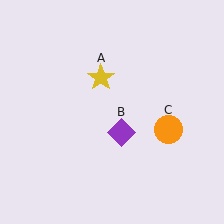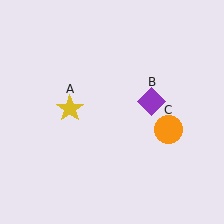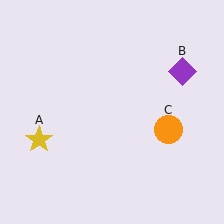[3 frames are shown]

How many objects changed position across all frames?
2 objects changed position: yellow star (object A), purple diamond (object B).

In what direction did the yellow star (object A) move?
The yellow star (object A) moved down and to the left.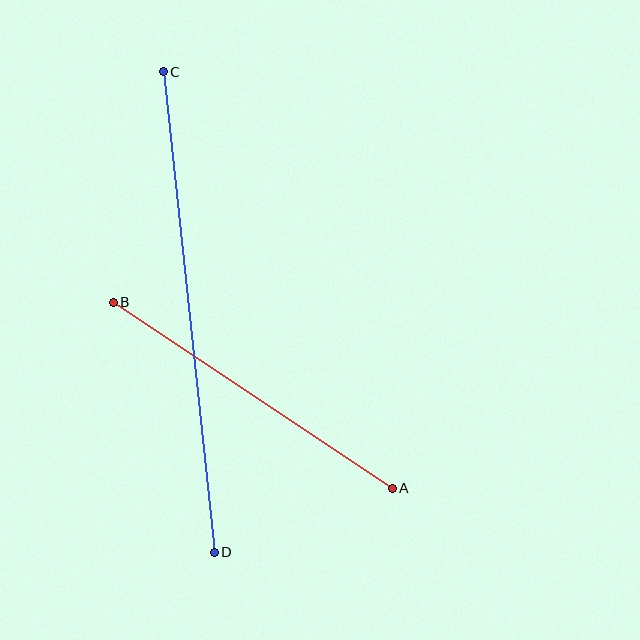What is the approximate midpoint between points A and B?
The midpoint is at approximately (253, 395) pixels.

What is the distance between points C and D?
The distance is approximately 483 pixels.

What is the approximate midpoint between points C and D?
The midpoint is at approximately (189, 312) pixels.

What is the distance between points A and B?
The distance is approximately 336 pixels.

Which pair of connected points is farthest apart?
Points C and D are farthest apart.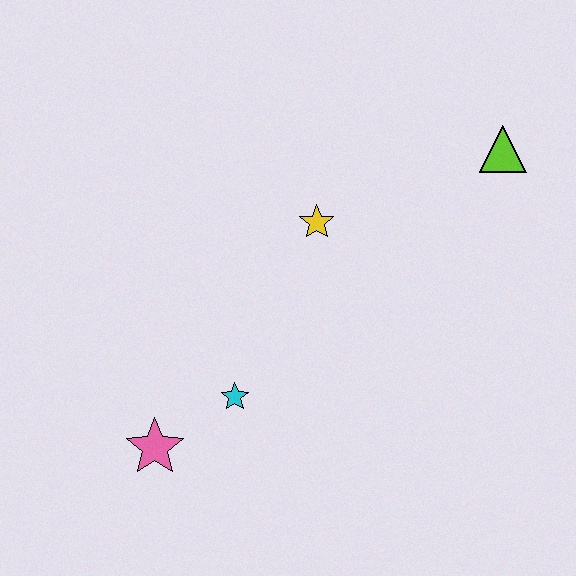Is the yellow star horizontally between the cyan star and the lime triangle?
Yes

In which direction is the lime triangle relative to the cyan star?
The lime triangle is to the right of the cyan star.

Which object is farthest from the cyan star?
The lime triangle is farthest from the cyan star.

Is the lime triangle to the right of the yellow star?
Yes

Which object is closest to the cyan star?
The pink star is closest to the cyan star.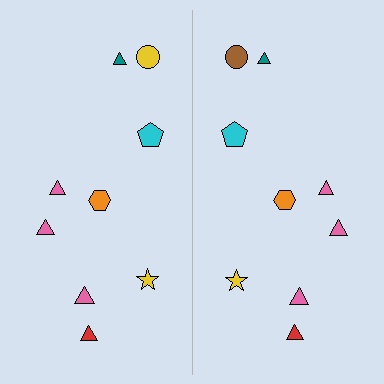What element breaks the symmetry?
The brown circle on the right side breaks the symmetry — its mirror counterpart is yellow.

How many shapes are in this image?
There are 18 shapes in this image.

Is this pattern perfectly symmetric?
No, the pattern is not perfectly symmetric. The brown circle on the right side breaks the symmetry — its mirror counterpart is yellow.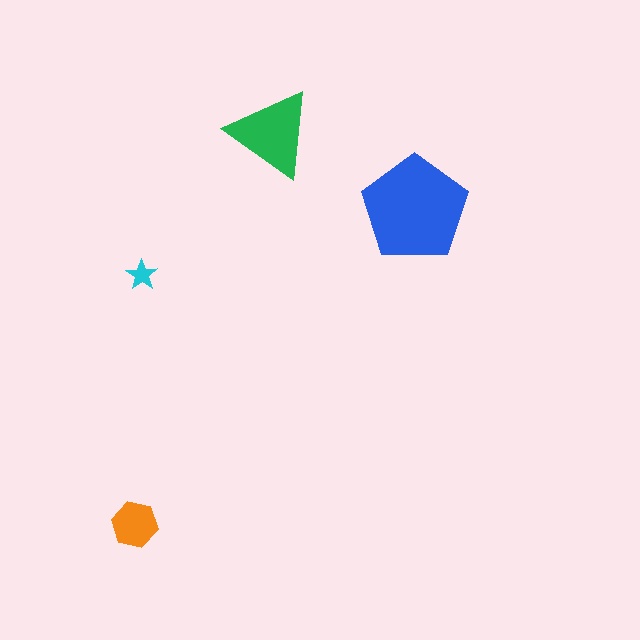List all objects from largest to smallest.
The blue pentagon, the green triangle, the orange hexagon, the cyan star.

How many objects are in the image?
There are 4 objects in the image.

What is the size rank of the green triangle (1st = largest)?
2nd.